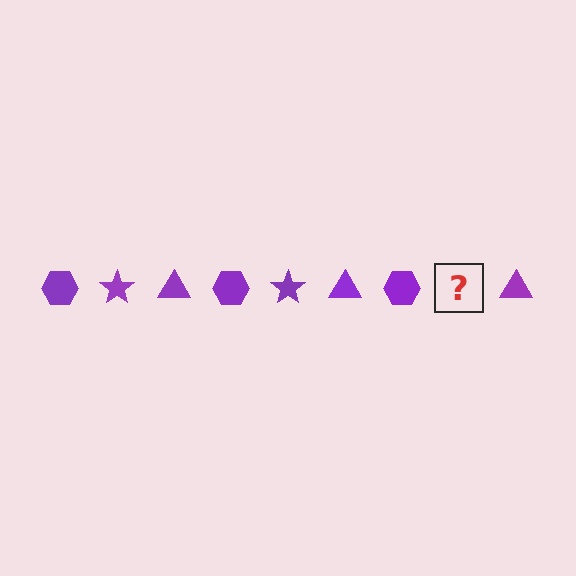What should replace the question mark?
The question mark should be replaced with a purple star.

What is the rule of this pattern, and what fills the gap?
The rule is that the pattern cycles through hexagon, star, triangle shapes in purple. The gap should be filled with a purple star.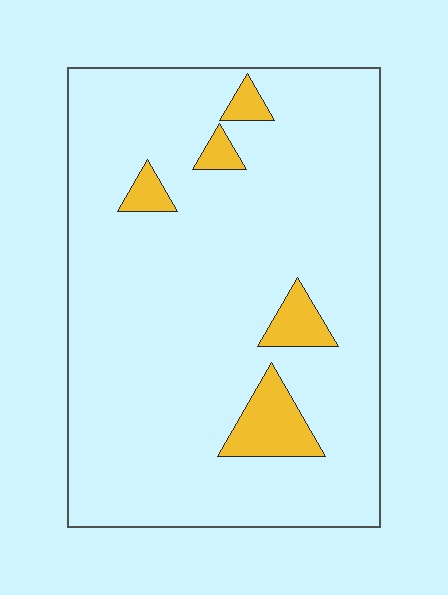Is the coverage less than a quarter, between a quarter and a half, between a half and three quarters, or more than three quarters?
Less than a quarter.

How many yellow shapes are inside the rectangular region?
5.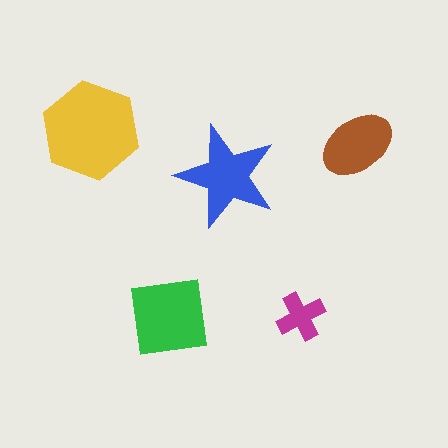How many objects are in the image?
There are 5 objects in the image.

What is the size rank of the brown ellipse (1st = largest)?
4th.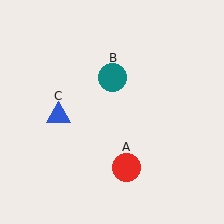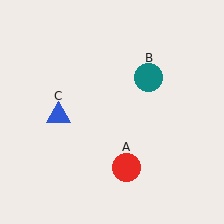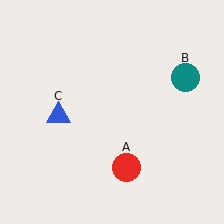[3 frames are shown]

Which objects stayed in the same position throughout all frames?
Red circle (object A) and blue triangle (object C) remained stationary.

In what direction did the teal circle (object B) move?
The teal circle (object B) moved right.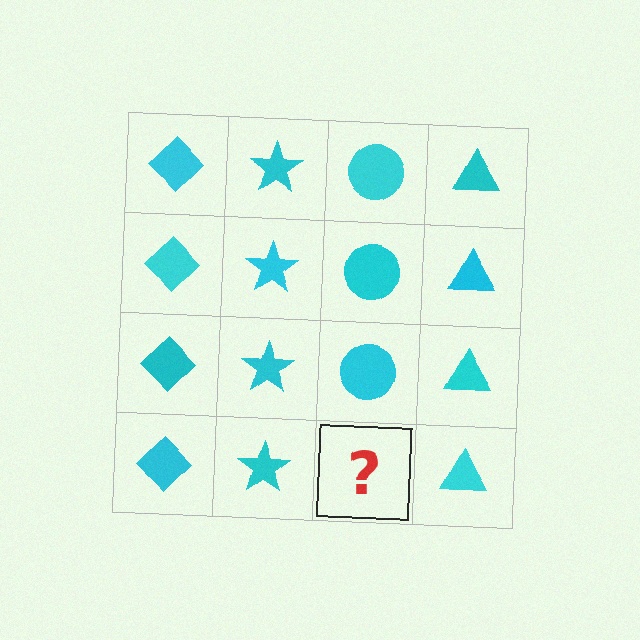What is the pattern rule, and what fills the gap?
The rule is that each column has a consistent shape. The gap should be filled with a cyan circle.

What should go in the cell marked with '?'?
The missing cell should contain a cyan circle.